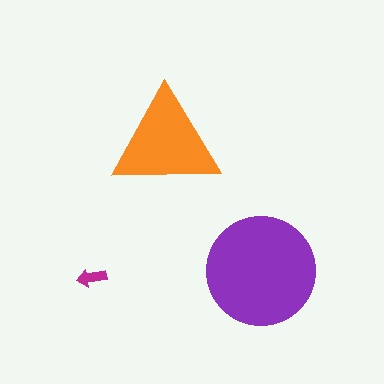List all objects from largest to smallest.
The purple circle, the orange triangle, the magenta arrow.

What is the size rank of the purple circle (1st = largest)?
1st.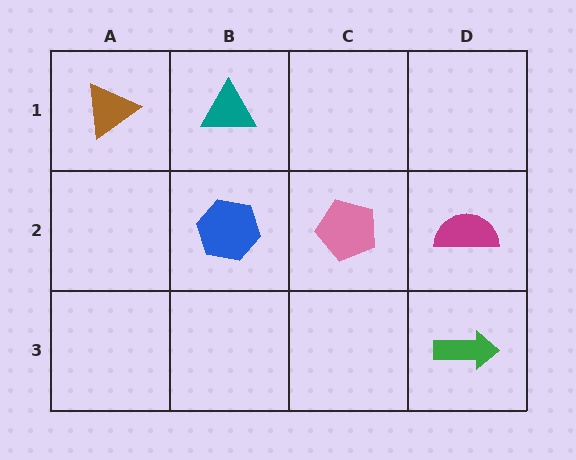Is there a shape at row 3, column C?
No, that cell is empty.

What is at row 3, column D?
A green arrow.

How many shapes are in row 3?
1 shape.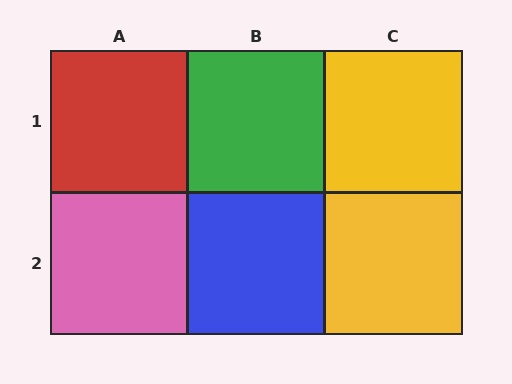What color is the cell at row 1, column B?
Green.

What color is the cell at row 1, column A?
Red.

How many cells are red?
1 cell is red.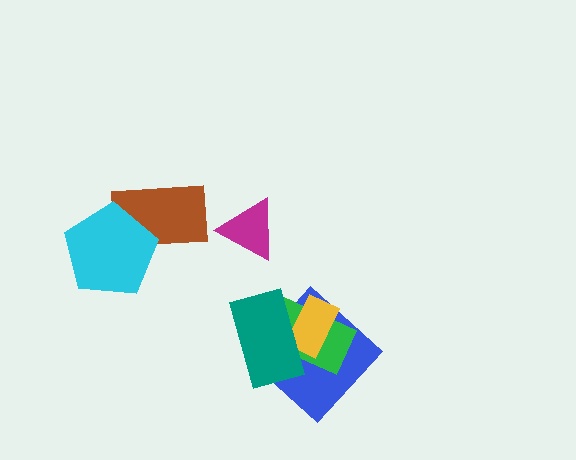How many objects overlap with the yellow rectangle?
3 objects overlap with the yellow rectangle.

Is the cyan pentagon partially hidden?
No, no other shape covers it.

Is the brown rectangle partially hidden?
Yes, it is partially covered by another shape.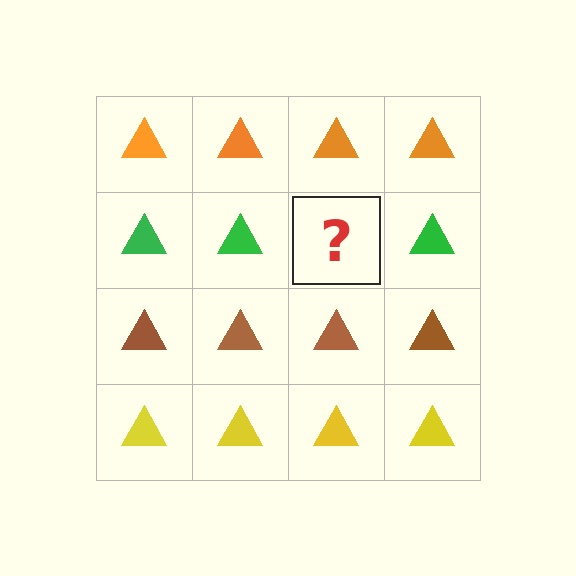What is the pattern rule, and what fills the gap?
The rule is that each row has a consistent color. The gap should be filled with a green triangle.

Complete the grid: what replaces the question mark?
The question mark should be replaced with a green triangle.